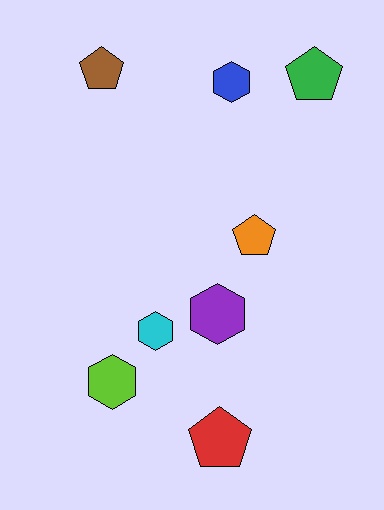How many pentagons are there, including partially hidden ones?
There are 4 pentagons.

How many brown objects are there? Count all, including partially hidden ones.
There is 1 brown object.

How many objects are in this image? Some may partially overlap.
There are 8 objects.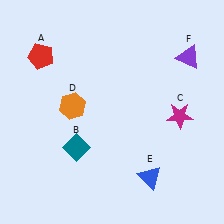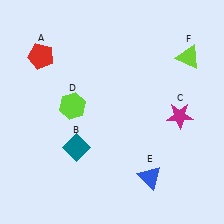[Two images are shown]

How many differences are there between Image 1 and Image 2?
There are 2 differences between the two images.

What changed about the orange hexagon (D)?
In Image 1, D is orange. In Image 2, it changed to lime.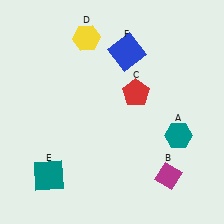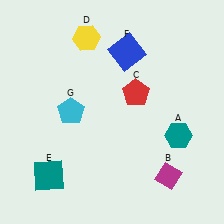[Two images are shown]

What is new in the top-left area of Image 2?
A cyan pentagon (G) was added in the top-left area of Image 2.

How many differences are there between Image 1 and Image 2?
There is 1 difference between the two images.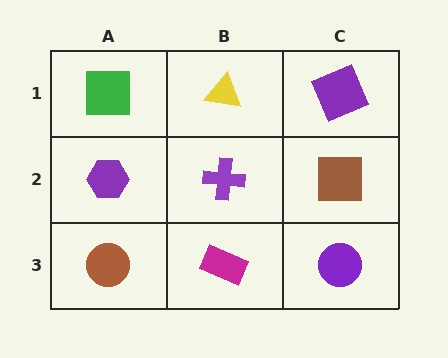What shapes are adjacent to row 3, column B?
A purple cross (row 2, column B), a brown circle (row 3, column A), a purple circle (row 3, column C).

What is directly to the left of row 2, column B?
A purple hexagon.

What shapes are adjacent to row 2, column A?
A green square (row 1, column A), a brown circle (row 3, column A), a purple cross (row 2, column B).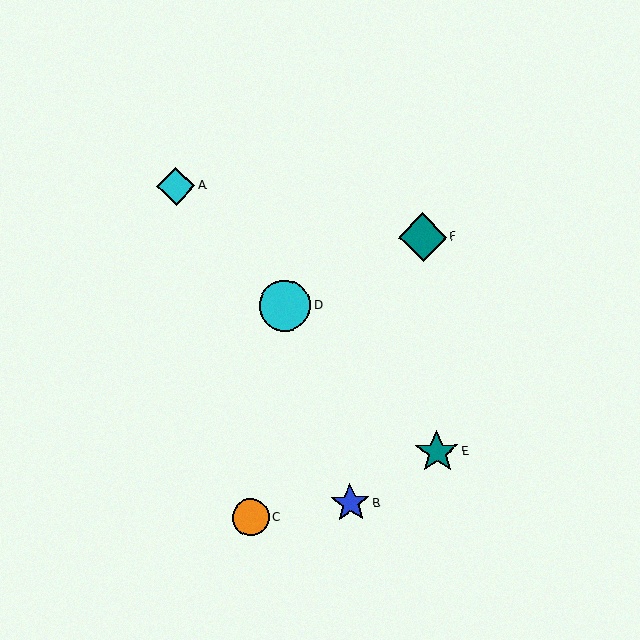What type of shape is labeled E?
Shape E is a teal star.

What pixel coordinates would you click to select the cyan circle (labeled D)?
Click at (285, 306) to select the cyan circle D.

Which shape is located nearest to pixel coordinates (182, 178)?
The cyan diamond (labeled A) at (176, 186) is nearest to that location.